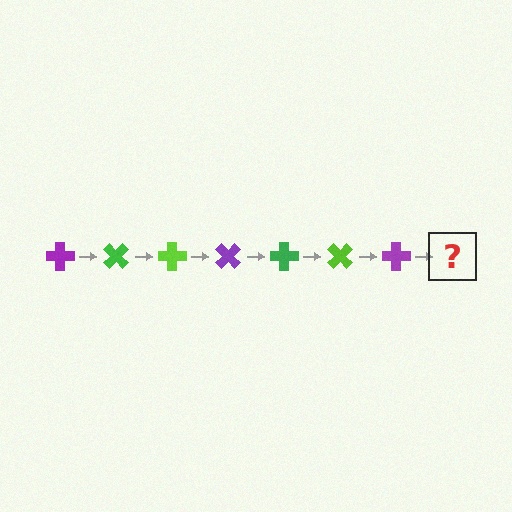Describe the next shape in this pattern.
It should be a green cross, rotated 315 degrees from the start.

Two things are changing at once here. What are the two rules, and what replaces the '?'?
The two rules are that it rotates 45 degrees each step and the color cycles through purple, green, and lime. The '?' should be a green cross, rotated 315 degrees from the start.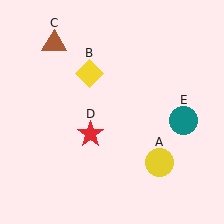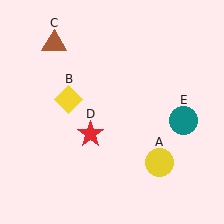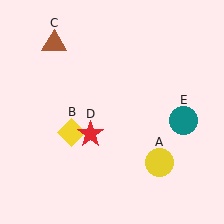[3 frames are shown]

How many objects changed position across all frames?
1 object changed position: yellow diamond (object B).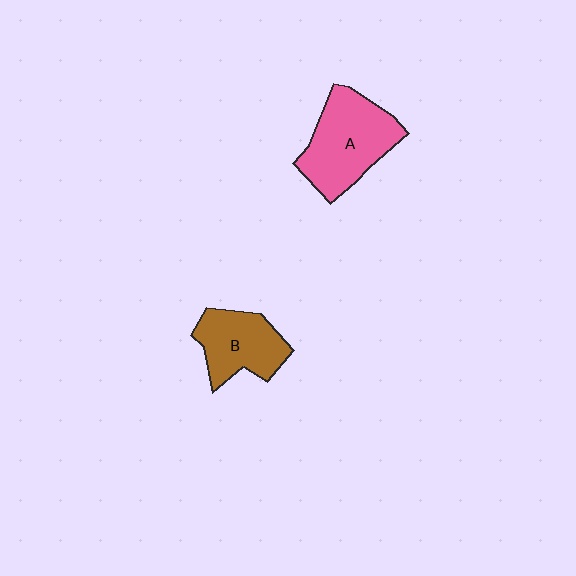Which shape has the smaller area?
Shape B (brown).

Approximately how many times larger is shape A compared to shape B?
Approximately 1.4 times.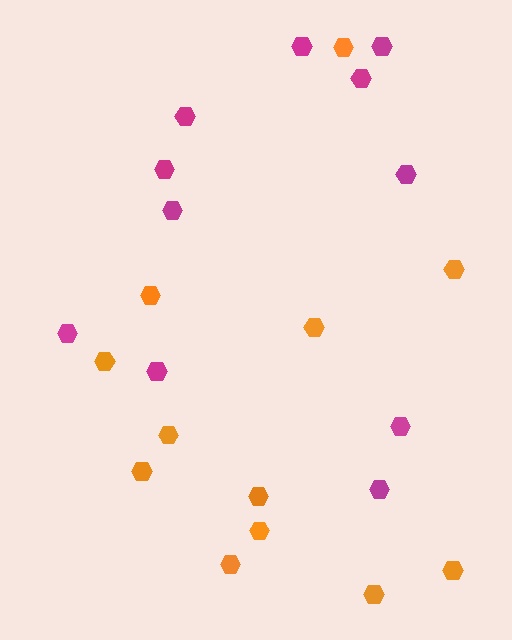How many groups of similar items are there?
There are 2 groups: one group of magenta hexagons (11) and one group of orange hexagons (12).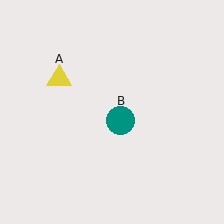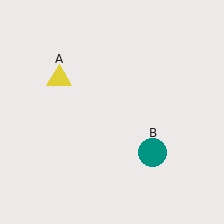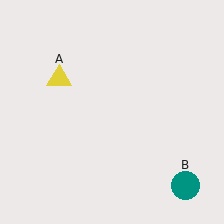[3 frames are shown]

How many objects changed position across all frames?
1 object changed position: teal circle (object B).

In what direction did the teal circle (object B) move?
The teal circle (object B) moved down and to the right.